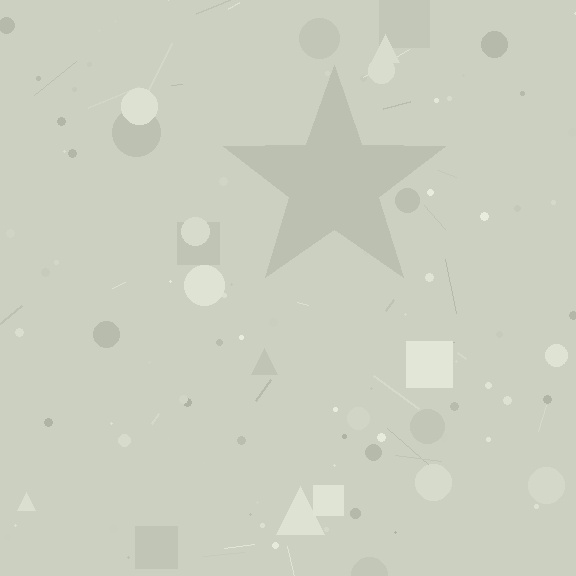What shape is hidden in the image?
A star is hidden in the image.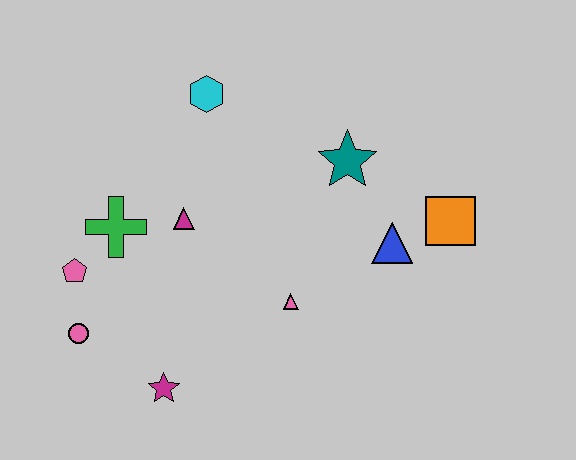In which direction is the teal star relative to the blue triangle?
The teal star is above the blue triangle.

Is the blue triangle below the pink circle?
No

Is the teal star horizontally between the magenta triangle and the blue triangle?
Yes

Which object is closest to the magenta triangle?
The green cross is closest to the magenta triangle.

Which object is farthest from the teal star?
The pink circle is farthest from the teal star.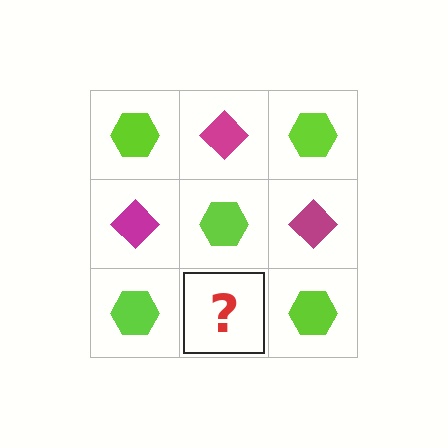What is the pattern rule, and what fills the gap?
The rule is that it alternates lime hexagon and magenta diamond in a checkerboard pattern. The gap should be filled with a magenta diamond.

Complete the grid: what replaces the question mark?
The question mark should be replaced with a magenta diamond.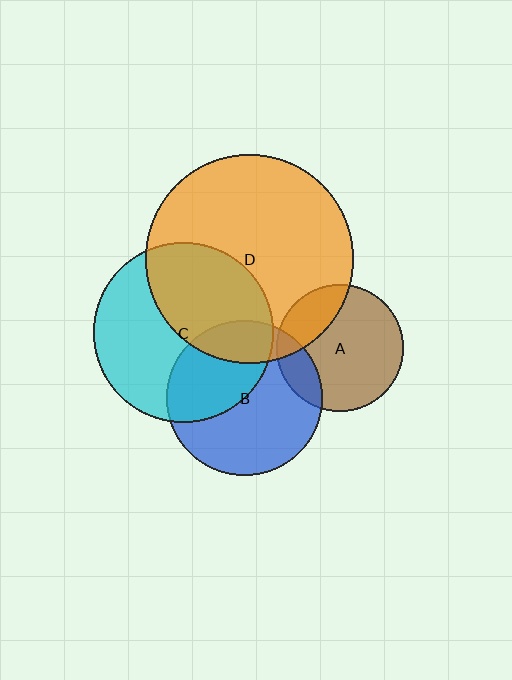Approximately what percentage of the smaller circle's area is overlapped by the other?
Approximately 25%.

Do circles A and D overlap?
Yes.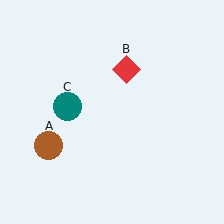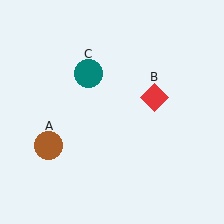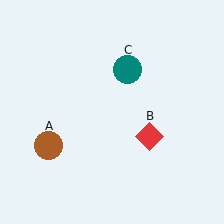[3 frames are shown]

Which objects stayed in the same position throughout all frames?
Brown circle (object A) remained stationary.